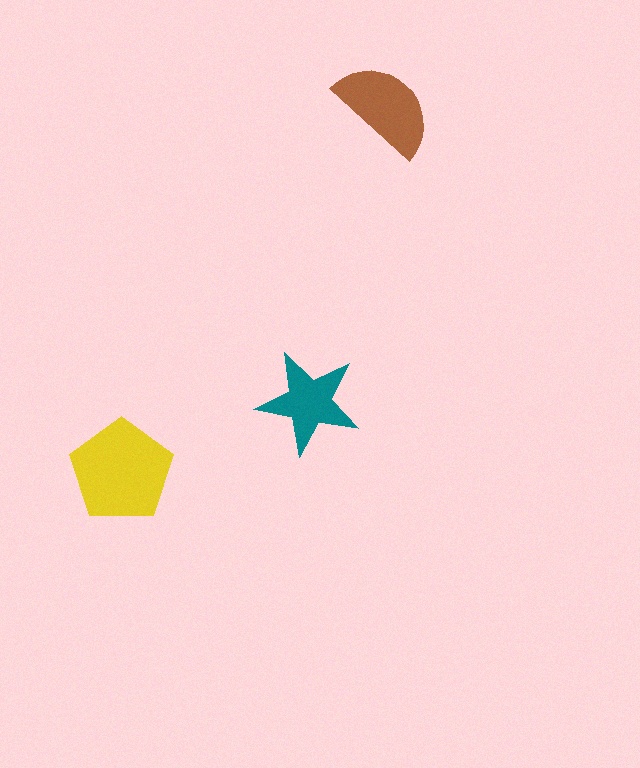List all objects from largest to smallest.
The yellow pentagon, the brown semicircle, the teal star.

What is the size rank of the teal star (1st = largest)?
3rd.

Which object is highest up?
The brown semicircle is topmost.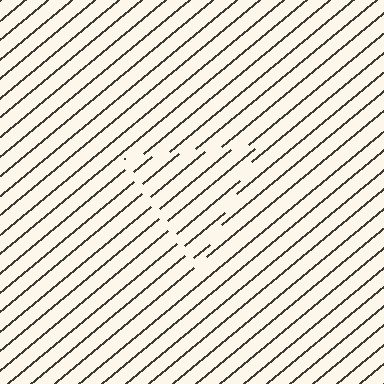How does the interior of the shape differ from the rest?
The interior of the shape contains the same grating, shifted by half a period — the contour is defined by the phase discontinuity where line-ends from the inner and outer gratings abut.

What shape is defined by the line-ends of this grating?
An illusory triangle. The interior of the shape contains the same grating, shifted by half a period — the contour is defined by the phase discontinuity where line-ends from the inner and outer gratings abut.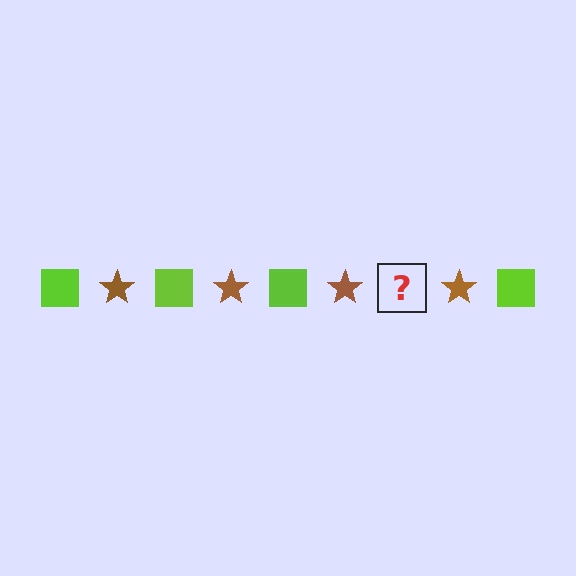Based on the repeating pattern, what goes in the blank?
The blank should be a lime square.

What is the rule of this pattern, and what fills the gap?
The rule is that the pattern alternates between lime square and brown star. The gap should be filled with a lime square.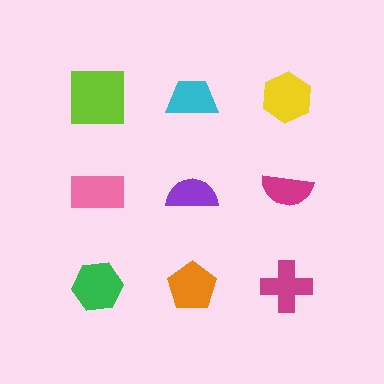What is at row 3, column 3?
A magenta cross.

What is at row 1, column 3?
A yellow hexagon.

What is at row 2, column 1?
A pink rectangle.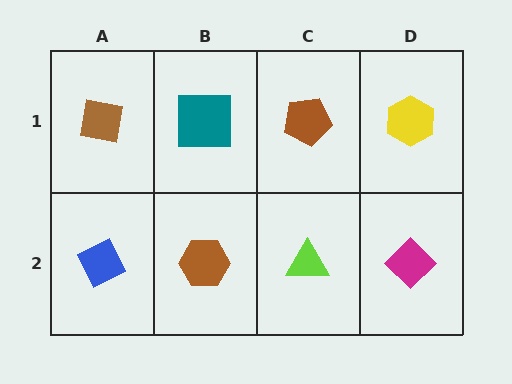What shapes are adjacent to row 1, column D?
A magenta diamond (row 2, column D), a brown pentagon (row 1, column C).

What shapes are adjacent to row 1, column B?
A brown hexagon (row 2, column B), a brown square (row 1, column A), a brown pentagon (row 1, column C).